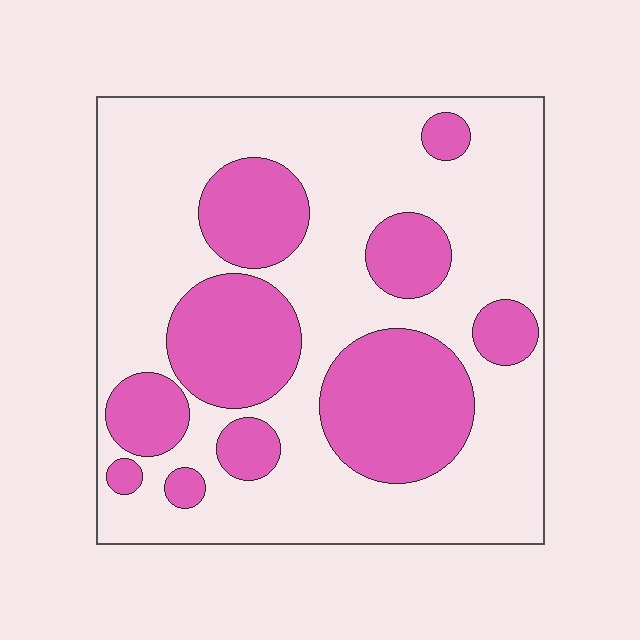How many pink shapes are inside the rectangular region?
10.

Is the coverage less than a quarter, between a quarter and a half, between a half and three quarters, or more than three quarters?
Between a quarter and a half.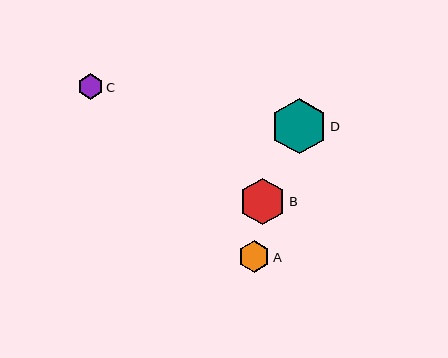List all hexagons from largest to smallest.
From largest to smallest: D, B, A, C.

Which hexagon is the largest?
Hexagon D is the largest with a size of approximately 56 pixels.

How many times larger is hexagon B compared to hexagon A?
Hexagon B is approximately 1.5 times the size of hexagon A.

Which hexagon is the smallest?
Hexagon C is the smallest with a size of approximately 25 pixels.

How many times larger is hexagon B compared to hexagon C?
Hexagon B is approximately 1.8 times the size of hexagon C.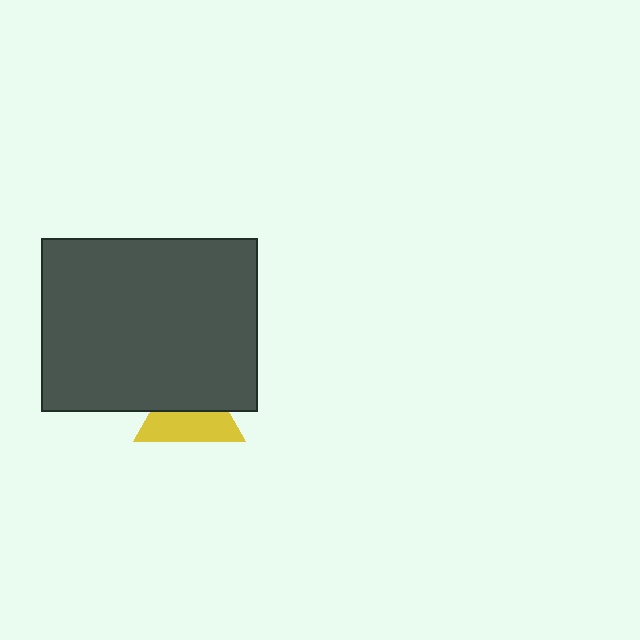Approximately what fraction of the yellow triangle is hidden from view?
Roughly 49% of the yellow triangle is hidden behind the dark gray rectangle.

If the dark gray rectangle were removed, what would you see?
You would see the complete yellow triangle.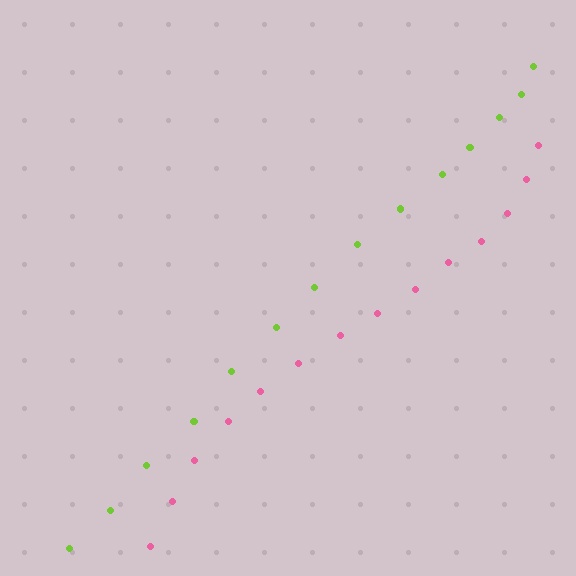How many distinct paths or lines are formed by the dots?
There are 2 distinct paths.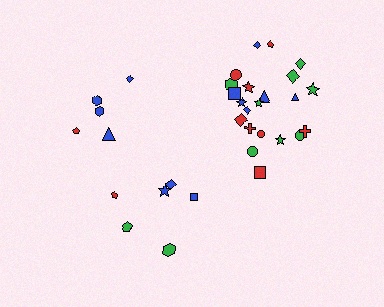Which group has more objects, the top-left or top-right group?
The top-right group.